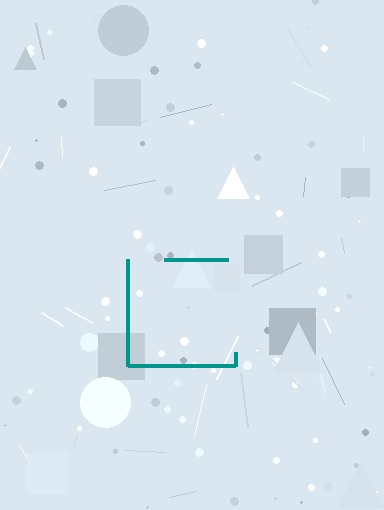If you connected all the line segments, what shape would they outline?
They would outline a square.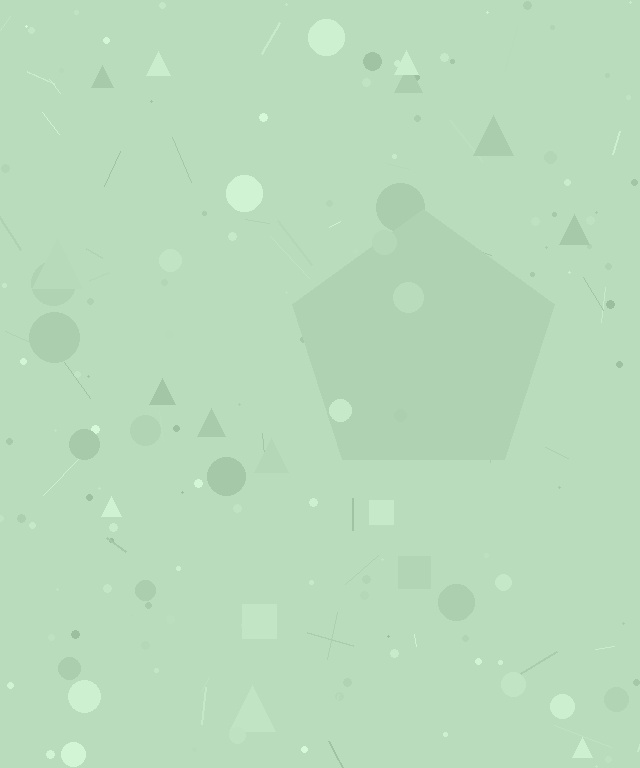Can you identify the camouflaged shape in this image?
The camouflaged shape is a pentagon.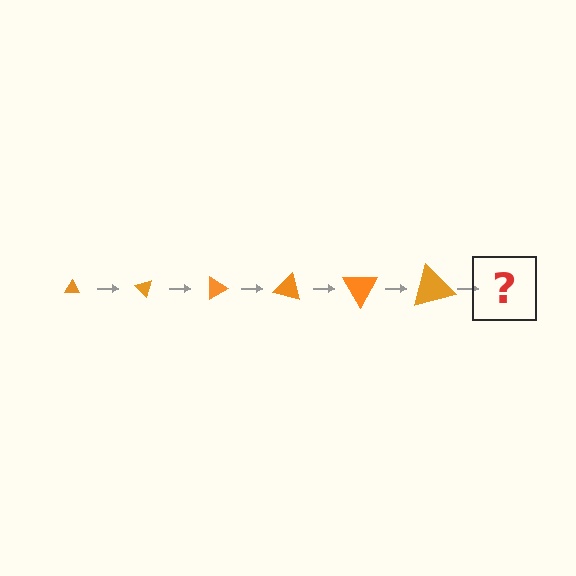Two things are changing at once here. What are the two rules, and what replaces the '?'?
The two rules are that the triangle grows larger each step and it rotates 45 degrees each step. The '?' should be a triangle, larger than the previous one and rotated 270 degrees from the start.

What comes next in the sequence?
The next element should be a triangle, larger than the previous one and rotated 270 degrees from the start.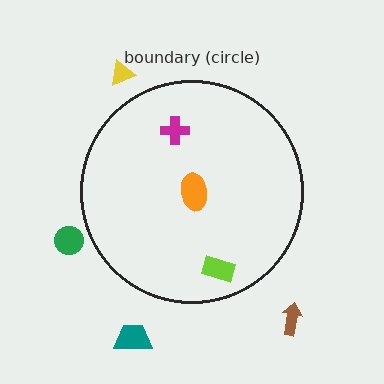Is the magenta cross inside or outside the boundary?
Inside.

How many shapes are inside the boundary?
3 inside, 4 outside.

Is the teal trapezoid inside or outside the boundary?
Outside.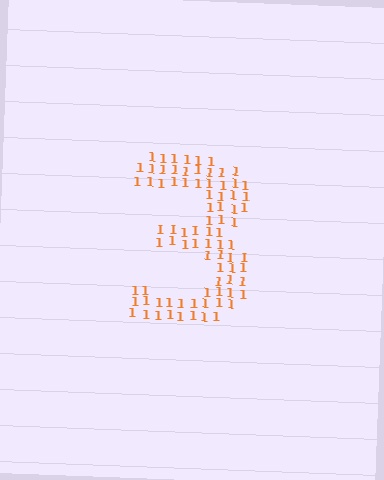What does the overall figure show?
The overall figure shows the digit 3.